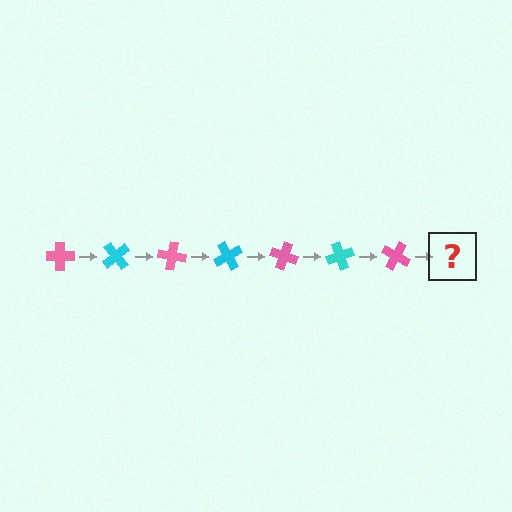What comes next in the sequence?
The next element should be a cyan cross, rotated 350 degrees from the start.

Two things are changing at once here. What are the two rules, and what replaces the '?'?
The two rules are that it rotates 50 degrees each step and the color cycles through pink and cyan. The '?' should be a cyan cross, rotated 350 degrees from the start.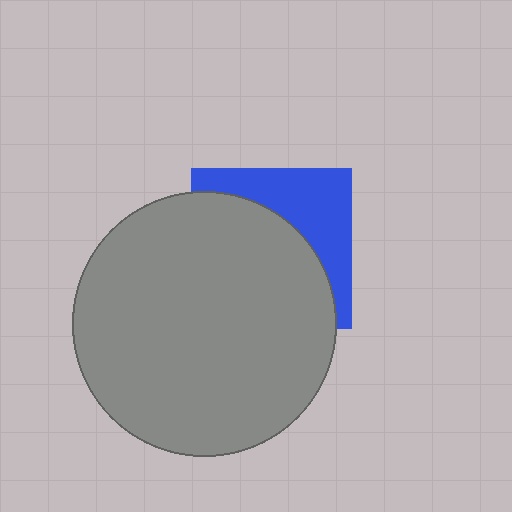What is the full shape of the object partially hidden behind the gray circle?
The partially hidden object is a blue square.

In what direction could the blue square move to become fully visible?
The blue square could move toward the upper-right. That would shift it out from behind the gray circle entirely.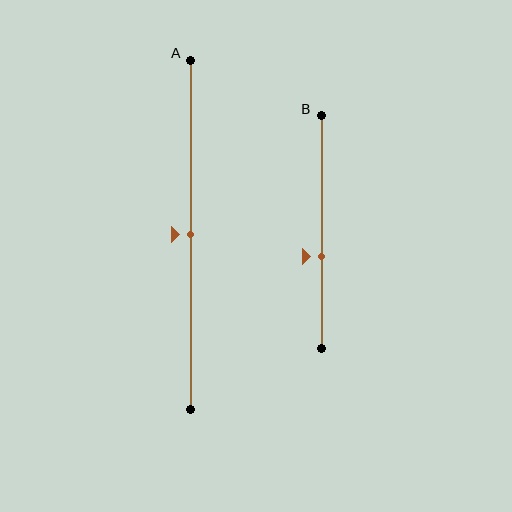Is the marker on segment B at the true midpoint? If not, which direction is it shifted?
No, the marker on segment B is shifted downward by about 11% of the segment length.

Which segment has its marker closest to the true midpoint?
Segment A has its marker closest to the true midpoint.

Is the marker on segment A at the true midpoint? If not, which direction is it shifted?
Yes, the marker on segment A is at the true midpoint.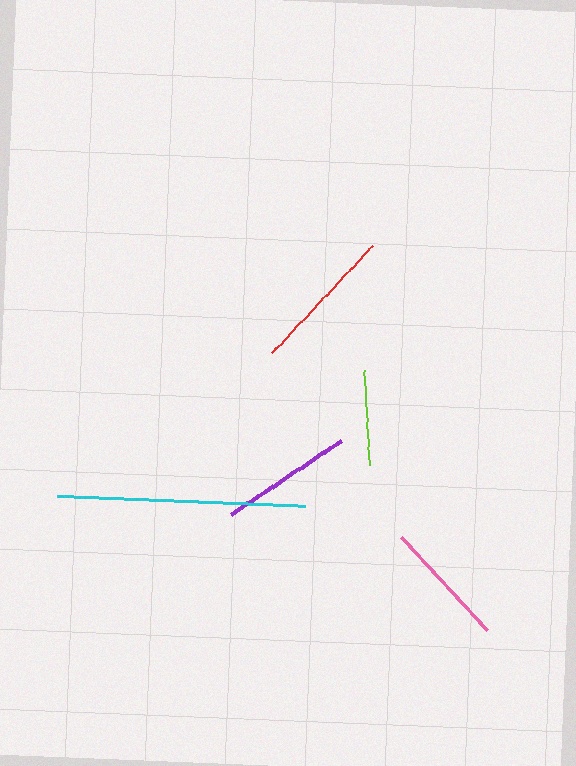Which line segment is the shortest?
The lime line is the shortest at approximately 95 pixels.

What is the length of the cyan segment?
The cyan segment is approximately 249 pixels long.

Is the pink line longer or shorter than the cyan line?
The cyan line is longer than the pink line.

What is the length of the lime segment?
The lime segment is approximately 95 pixels long.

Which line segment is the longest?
The cyan line is the longest at approximately 249 pixels.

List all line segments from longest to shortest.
From longest to shortest: cyan, red, purple, pink, lime.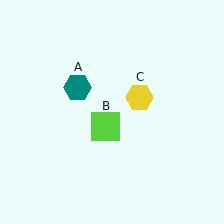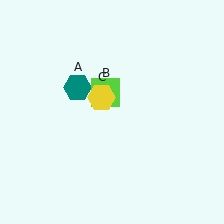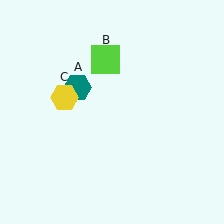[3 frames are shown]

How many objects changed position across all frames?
2 objects changed position: lime square (object B), yellow hexagon (object C).